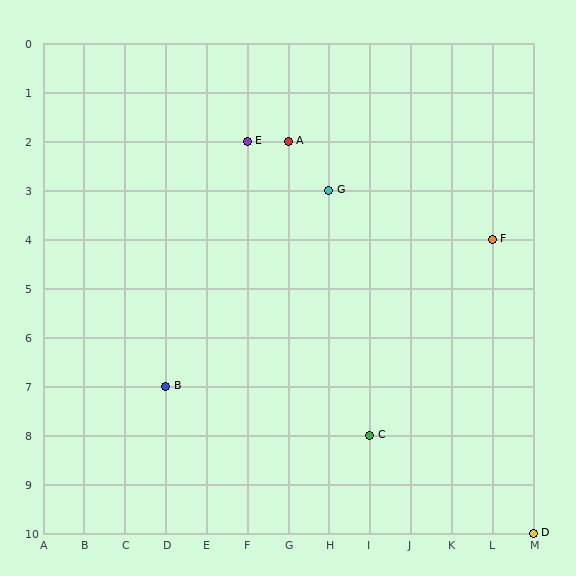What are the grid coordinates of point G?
Point G is at grid coordinates (H, 3).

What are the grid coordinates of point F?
Point F is at grid coordinates (L, 4).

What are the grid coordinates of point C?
Point C is at grid coordinates (I, 8).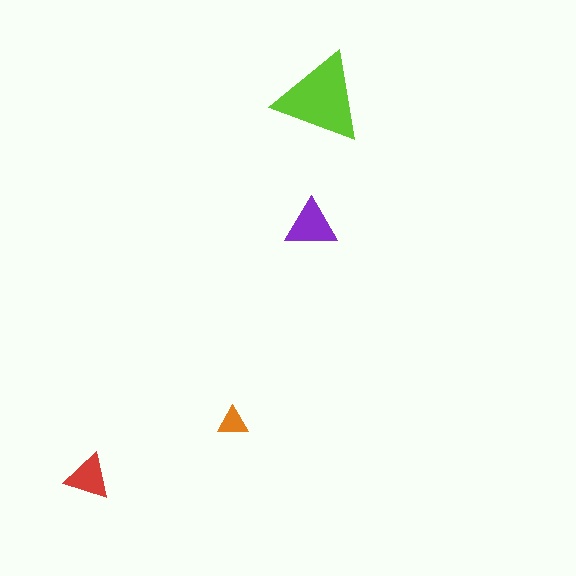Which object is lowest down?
The red triangle is bottommost.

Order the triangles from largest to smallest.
the lime one, the purple one, the red one, the orange one.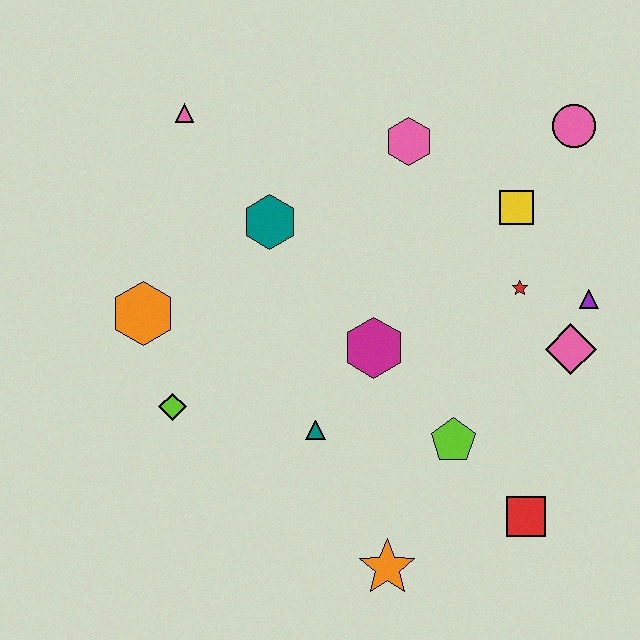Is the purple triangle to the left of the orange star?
No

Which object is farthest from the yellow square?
The lime diamond is farthest from the yellow square.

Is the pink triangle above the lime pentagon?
Yes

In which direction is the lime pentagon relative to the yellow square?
The lime pentagon is below the yellow square.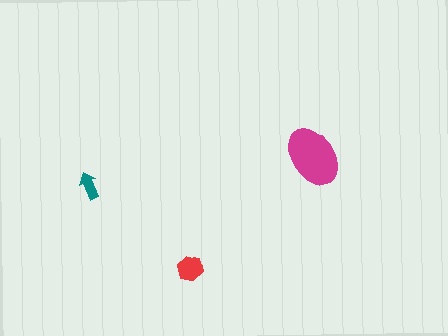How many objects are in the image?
There are 3 objects in the image.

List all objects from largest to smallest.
The magenta ellipse, the red hexagon, the teal arrow.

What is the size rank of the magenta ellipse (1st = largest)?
1st.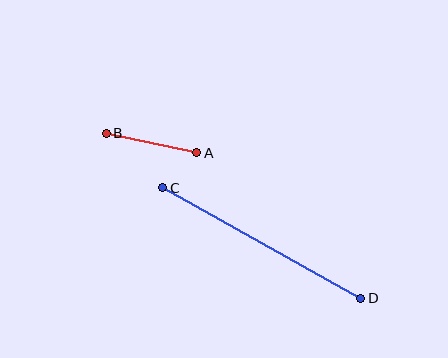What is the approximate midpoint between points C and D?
The midpoint is at approximately (262, 243) pixels.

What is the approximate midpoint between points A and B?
The midpoint is at approximately (151, 143) pixels.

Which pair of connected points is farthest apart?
Points C and D are farthest apart.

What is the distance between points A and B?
The distance is approximately 93 pixels.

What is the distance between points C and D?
The distance is approximately 227 pixels.